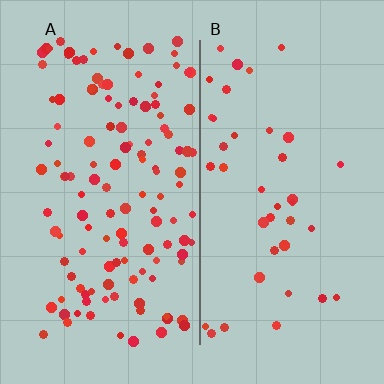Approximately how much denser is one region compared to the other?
Approximately 3.2× — region A over region B.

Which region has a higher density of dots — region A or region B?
A (the left).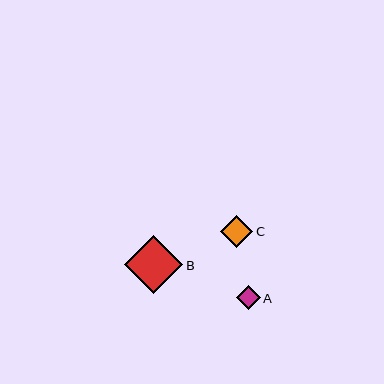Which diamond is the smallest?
Diamond A is the smallest with a size of approximately 24 pixels.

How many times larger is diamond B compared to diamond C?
Diamond B is approximately 1.8 times the size of diamond C.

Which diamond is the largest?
Diamond B is the largest with a size of approximately 58 pixels.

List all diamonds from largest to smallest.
From largest to smallest: B, C, A.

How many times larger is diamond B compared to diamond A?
Diamond B is approximately 2.4 times the size of diamond A.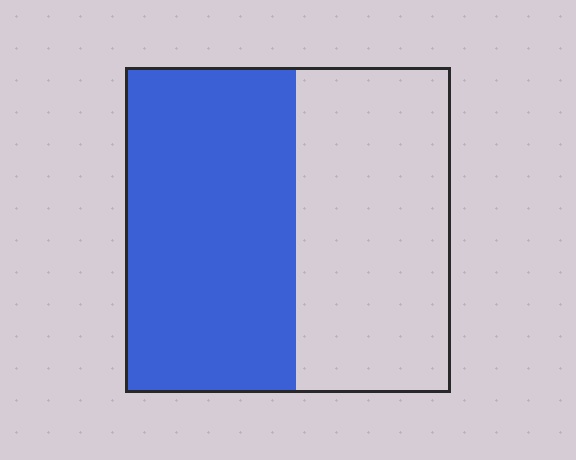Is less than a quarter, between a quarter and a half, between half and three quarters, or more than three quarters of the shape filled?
Between half and three quarters.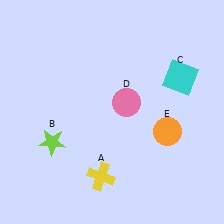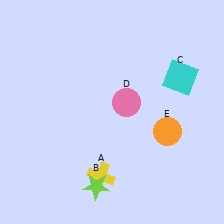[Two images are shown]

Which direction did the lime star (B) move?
The lime star (B) moved right.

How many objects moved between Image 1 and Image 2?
1 object moved between the two images.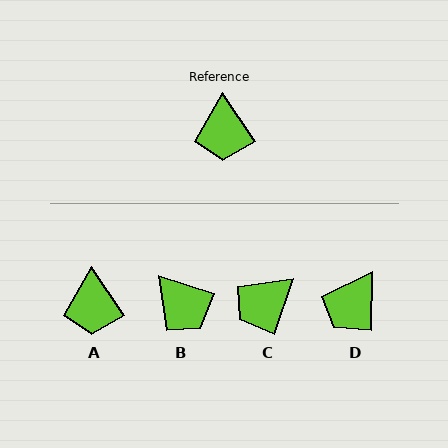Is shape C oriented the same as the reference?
No, it is off by about 52 degrees.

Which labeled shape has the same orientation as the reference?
A.